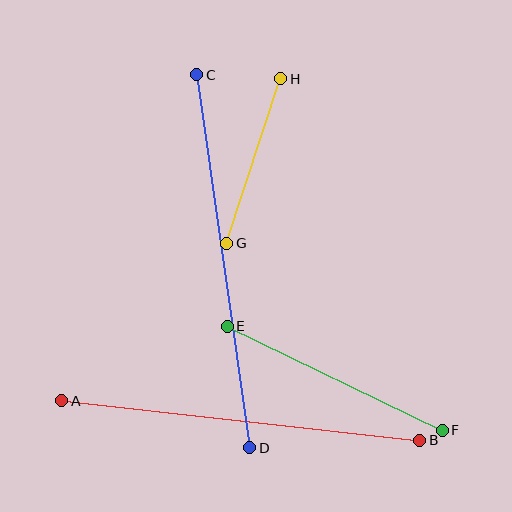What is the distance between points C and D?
The distance is approximately 377 pixels.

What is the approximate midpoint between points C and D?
The midpoint is at approximately (223, 261) pixels.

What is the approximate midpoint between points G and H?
The midpoint is at approximately (254, 161) pixels.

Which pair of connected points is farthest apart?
Points C and D are farthest apart.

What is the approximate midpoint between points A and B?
The midpoint is at approximately (241, 421) pixels.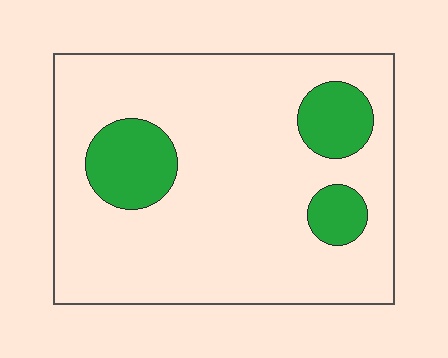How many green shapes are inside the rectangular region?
3.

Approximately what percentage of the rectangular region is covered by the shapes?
Approximately 15%.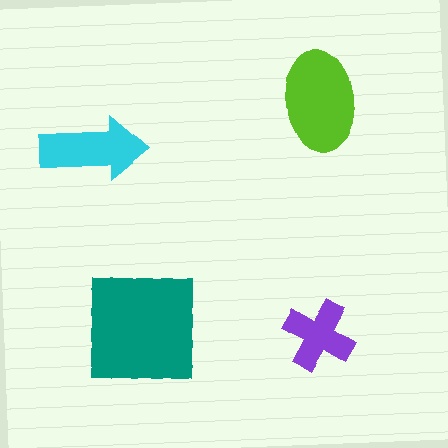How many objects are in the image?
There are 4 objects in the image.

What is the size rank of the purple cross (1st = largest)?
4th.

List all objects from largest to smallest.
The teal square, the lime ellipse, the cyan arrow, the purple cross.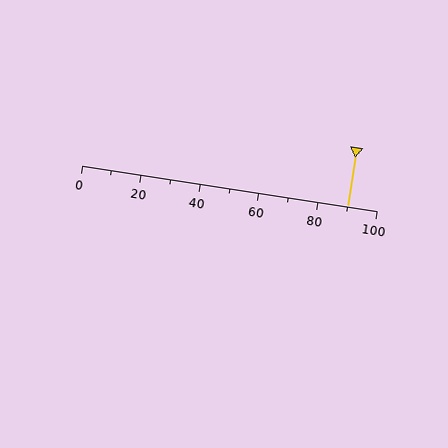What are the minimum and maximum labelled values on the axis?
The axis runs from 0 to 100.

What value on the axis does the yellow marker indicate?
The marker indicates approximately 90.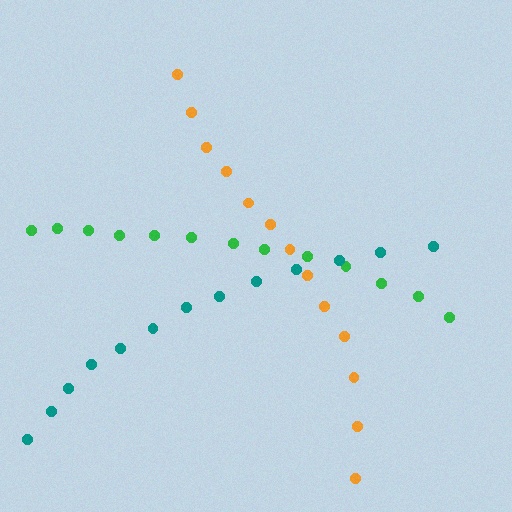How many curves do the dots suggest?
There are 3 distinct paths.